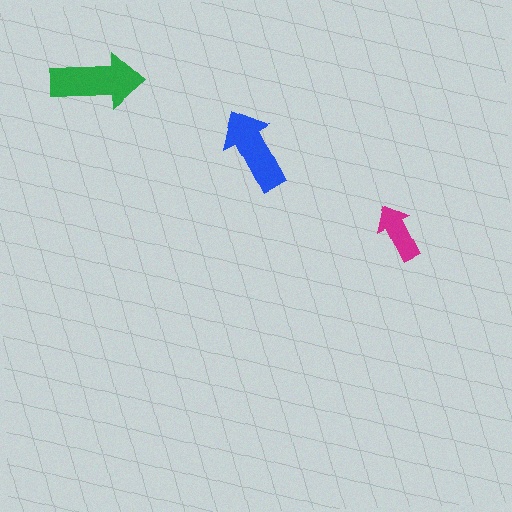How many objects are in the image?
There are 3 objects in the image.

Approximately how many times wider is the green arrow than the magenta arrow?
About 1.5 times wider.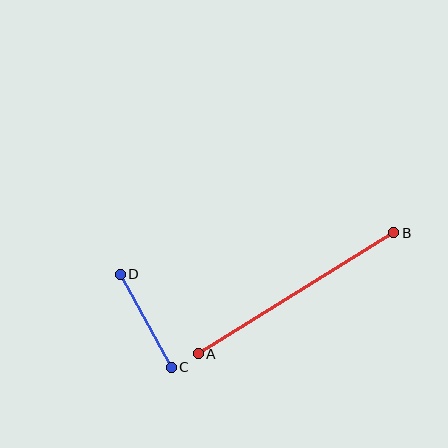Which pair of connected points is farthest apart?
Points A and B are farthest apart.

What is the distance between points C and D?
The distance is approximately 106 pixels.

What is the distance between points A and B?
The distance is approximately 230 pixels.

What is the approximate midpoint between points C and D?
The midpoint is at approximately (146, 321) pixels.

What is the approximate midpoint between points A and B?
The midpoint is at approximately (296, 293) pixels.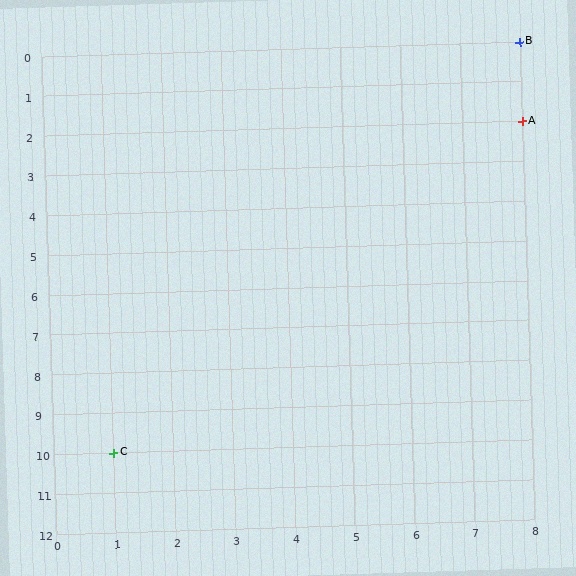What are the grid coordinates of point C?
Point C is at grid coordinates (1, 10).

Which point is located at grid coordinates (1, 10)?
Point C is at (1, 10).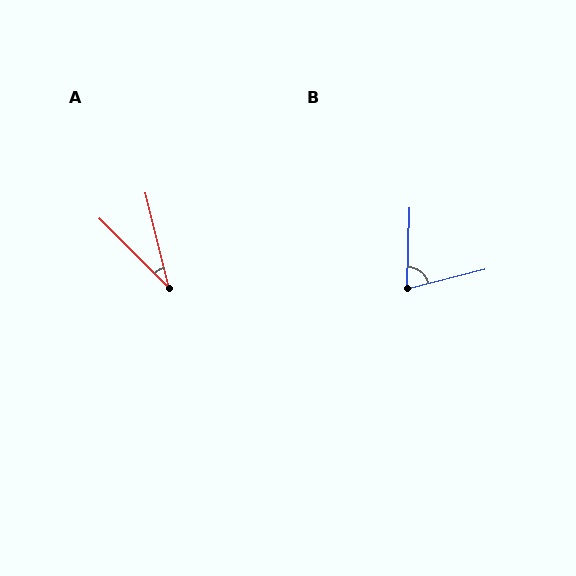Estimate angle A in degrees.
Approximately 31 degrees.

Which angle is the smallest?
A, at approximately 31 degrees.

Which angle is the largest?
B, at approximately 74 degrees.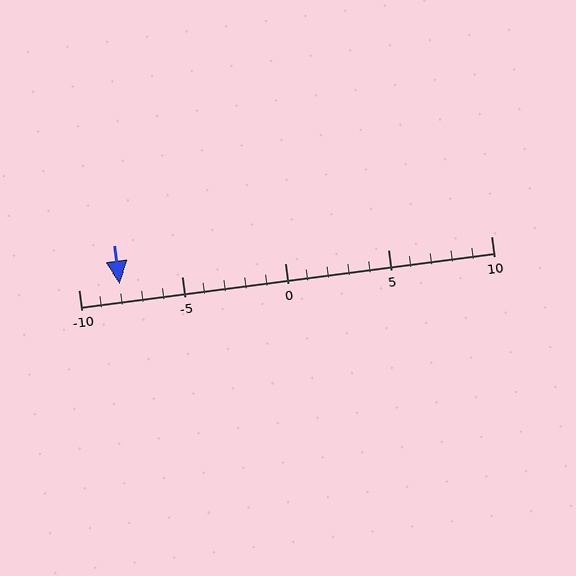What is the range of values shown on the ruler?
The ruler shows values from -10 to 10.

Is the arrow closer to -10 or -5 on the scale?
The arrow is closer to -10.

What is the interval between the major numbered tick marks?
The major tick marks are spaced 5 units apart.